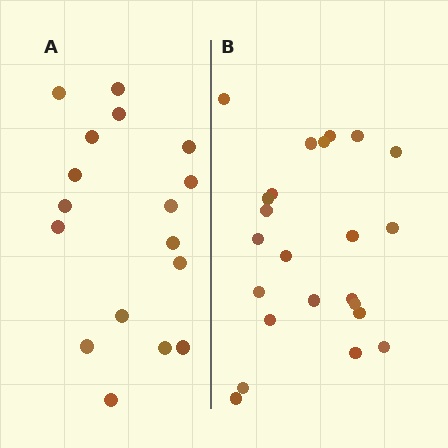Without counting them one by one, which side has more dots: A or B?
Region B (the right region) has more dots.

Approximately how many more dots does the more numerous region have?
Region B has about 6 more dots than region A.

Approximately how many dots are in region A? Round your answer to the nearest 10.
About 20 dots. (The exact count is 17, which rounds to 20.)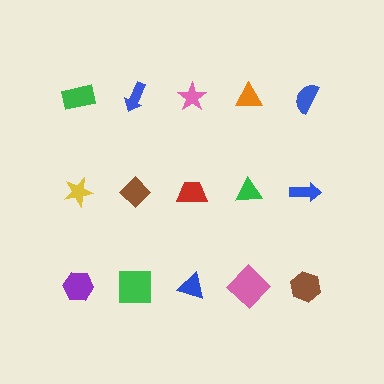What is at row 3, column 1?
A purple hexagon.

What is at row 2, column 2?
A brown diamond.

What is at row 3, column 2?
A green square.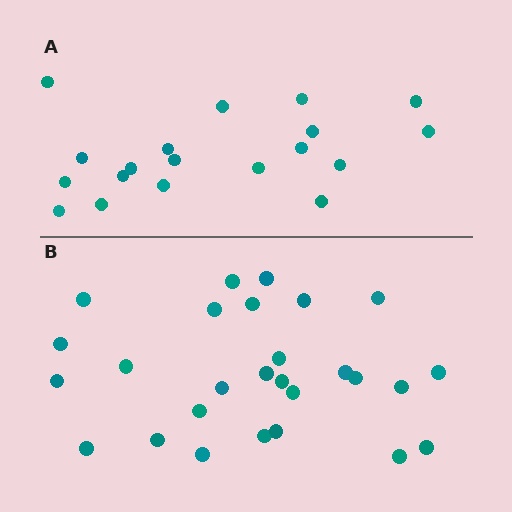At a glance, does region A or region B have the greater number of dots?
Region B (the bottom region) has more dots.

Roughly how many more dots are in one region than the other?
Region B has roughly 8 or so more dots than region A.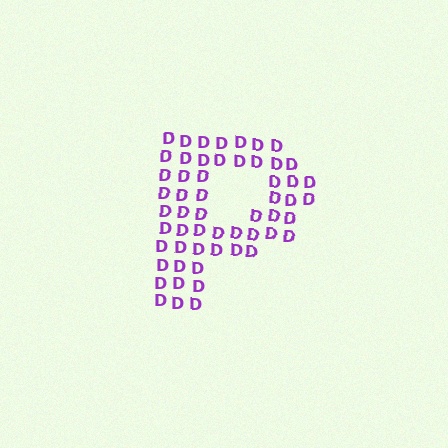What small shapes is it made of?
It is made of small letter D's.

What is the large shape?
The large shape is the letter P.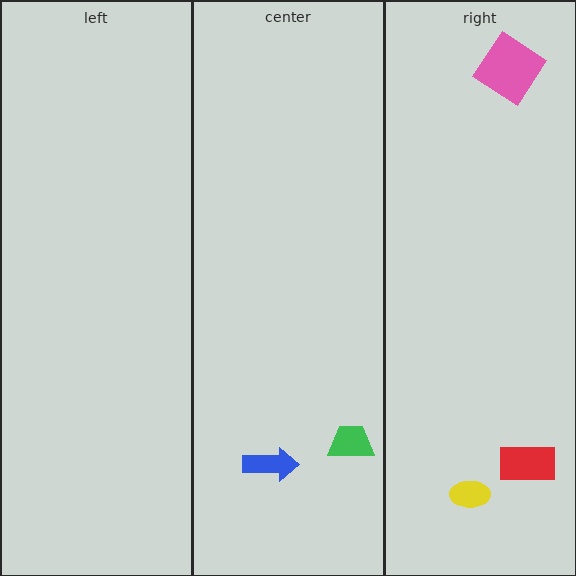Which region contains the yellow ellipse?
The right region.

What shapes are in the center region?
The green trapezoid, the blue arrow.